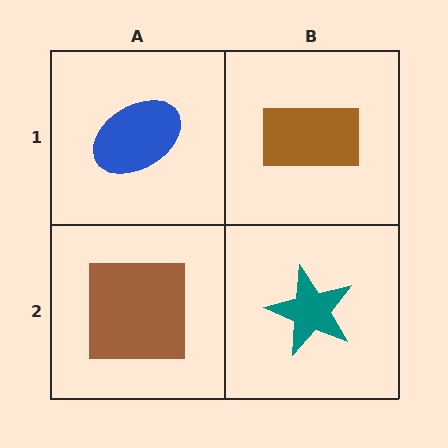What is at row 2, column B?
A teal star.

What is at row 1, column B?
A brown rectangle.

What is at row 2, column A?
A brown square.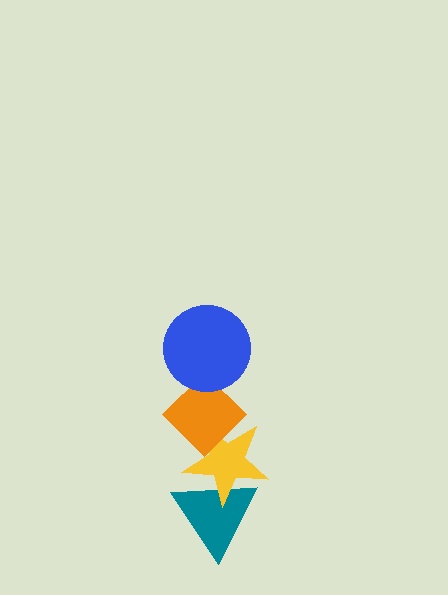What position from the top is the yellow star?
The yellow star is 3rd from the top.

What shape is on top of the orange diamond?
The blue circle is on top of the orange diamond.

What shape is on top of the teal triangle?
The yellow star is on top of the teal triangle.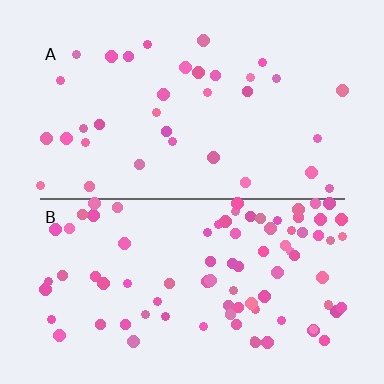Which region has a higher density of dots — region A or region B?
B (the bottom).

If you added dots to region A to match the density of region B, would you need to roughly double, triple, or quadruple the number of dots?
Approximately triple.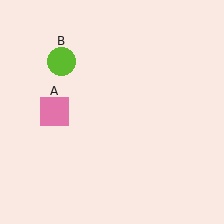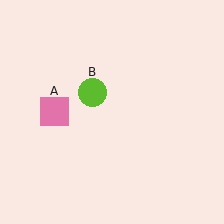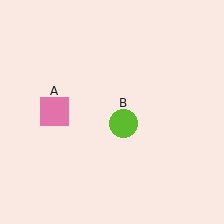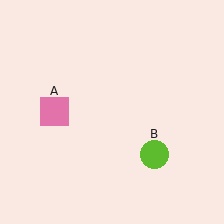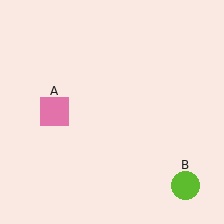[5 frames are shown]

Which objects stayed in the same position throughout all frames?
Pink square (object A) remained stationary.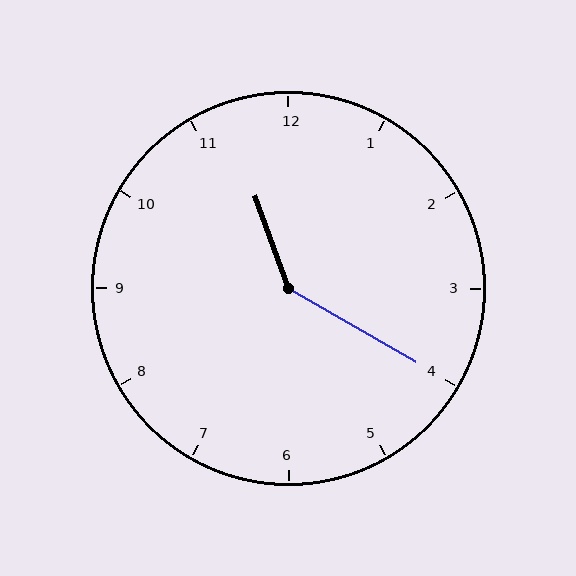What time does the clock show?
11:20.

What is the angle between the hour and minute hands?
Approximately 140 degrees.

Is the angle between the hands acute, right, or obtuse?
It is obtuse.